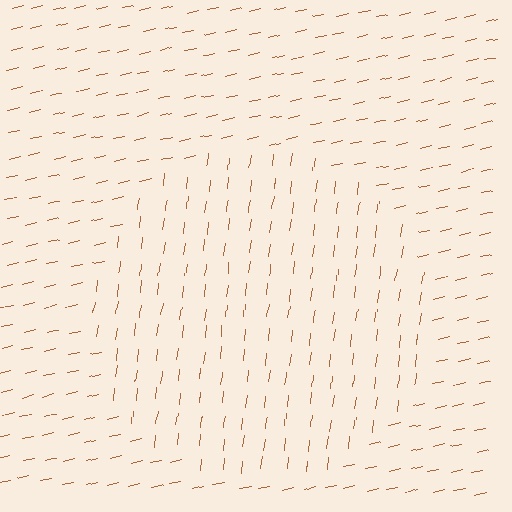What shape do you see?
I see a circle.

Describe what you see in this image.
The image is filled with small brown line segments. A circle region in the image has lines oriented differently from the surrounding lines, creating a visible texture boundary.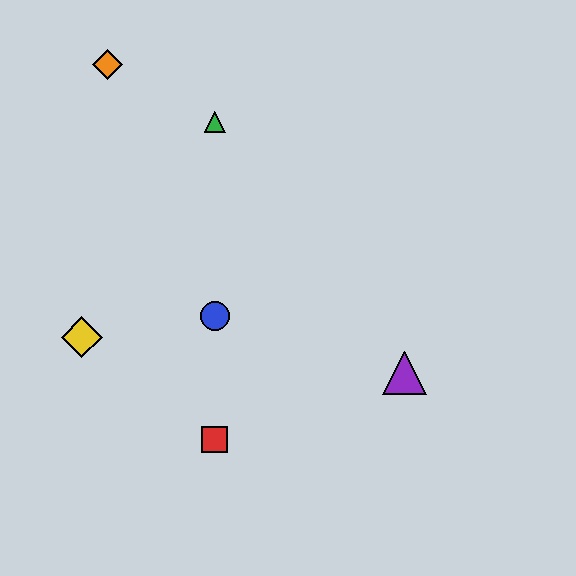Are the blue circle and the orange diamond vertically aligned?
No, the blue circle is at x≈215 and the orange diamond is at x≈108.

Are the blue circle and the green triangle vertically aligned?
Yes, both are at x≈215.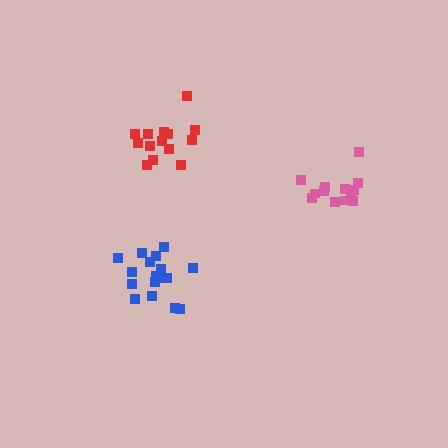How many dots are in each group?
Group 1: 17 dots, Group 2: 13 dots, Group 3: 14 dots (44 total).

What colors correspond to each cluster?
The clusters are colored: blue, pink, red.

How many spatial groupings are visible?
There are 3 spatial groupings.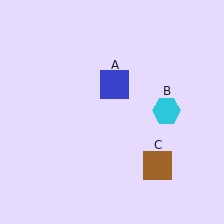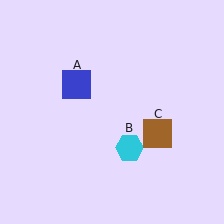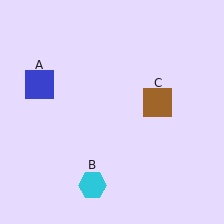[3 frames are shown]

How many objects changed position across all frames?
3 objects changed position: blue square (object A), cyan hexagon (object B), brown square (object C).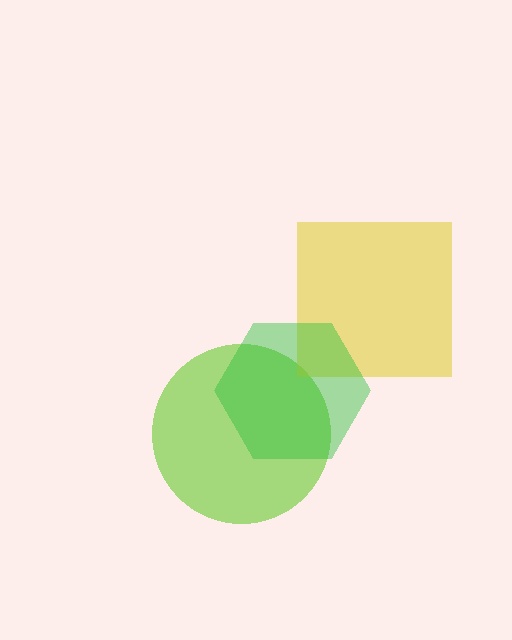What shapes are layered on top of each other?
The layered shapes are: a lime circle, a yellow square, a green hexagon.